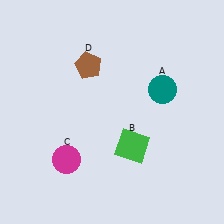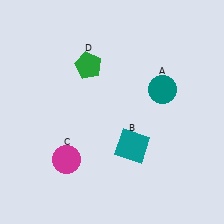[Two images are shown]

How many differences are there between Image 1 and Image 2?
There are 2 differences between the two images.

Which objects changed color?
B changed from green to teal. D changed from brown to green.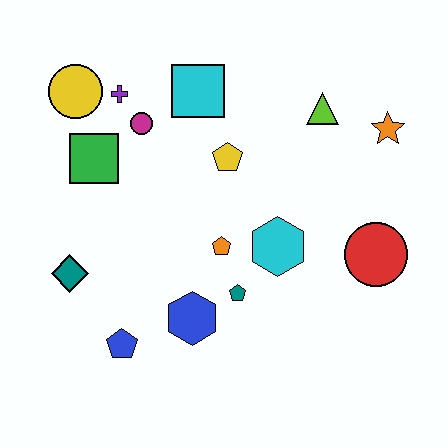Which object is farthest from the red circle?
The yellow circle is farthest from the red circle.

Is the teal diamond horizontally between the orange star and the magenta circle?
No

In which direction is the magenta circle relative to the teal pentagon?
The magenta circle is above the teal pentagon.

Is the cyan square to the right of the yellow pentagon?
No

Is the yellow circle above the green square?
Yes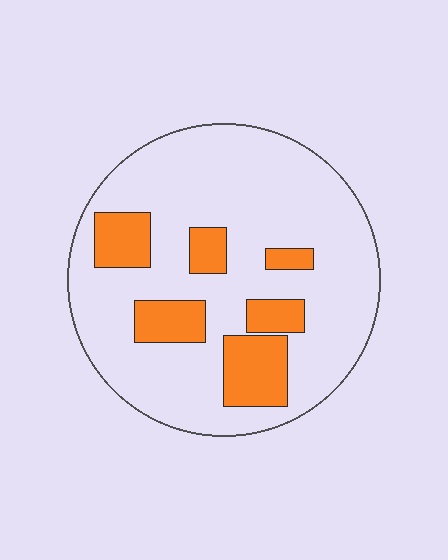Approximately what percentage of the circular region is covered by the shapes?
Approximately 20%.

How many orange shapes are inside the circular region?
6.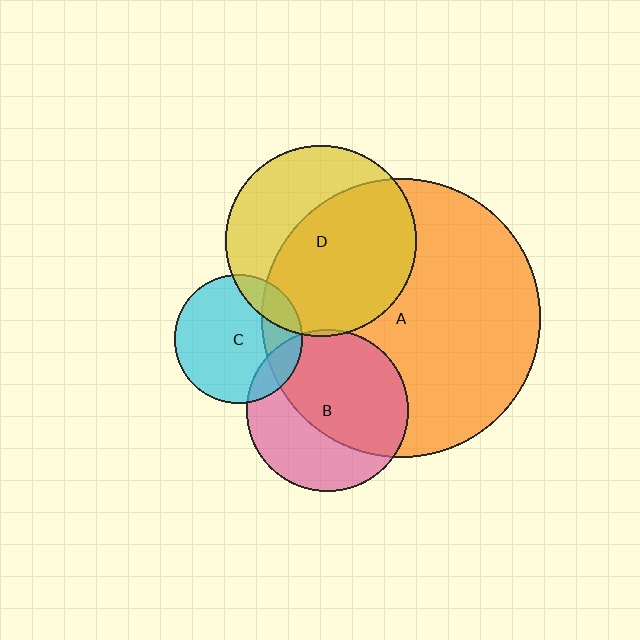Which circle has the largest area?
Circle A (orange).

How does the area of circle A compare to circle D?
Approximately 2.1 times.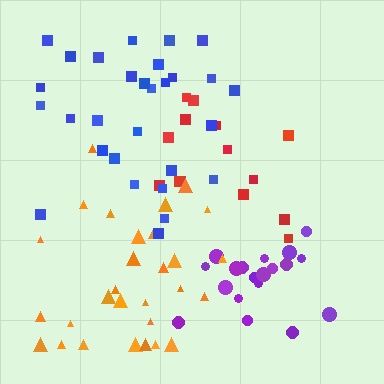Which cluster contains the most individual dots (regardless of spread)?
Orange (29).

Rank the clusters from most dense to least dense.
purple, red, blue, orange.